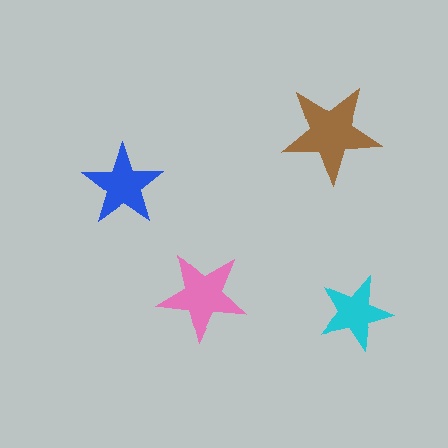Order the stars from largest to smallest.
the brown one, the pink one, the blue one, the cyan one.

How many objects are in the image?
There are 4 objects in the image.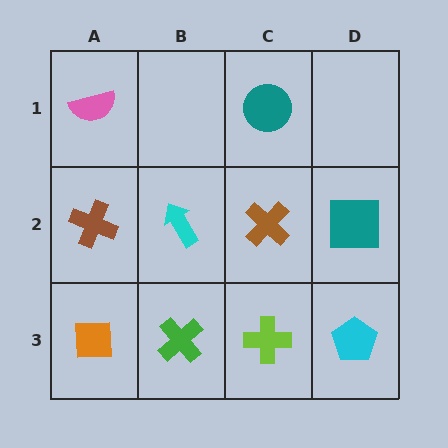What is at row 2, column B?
A cyan arrow.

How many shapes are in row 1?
2 shapes.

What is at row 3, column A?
An orange square.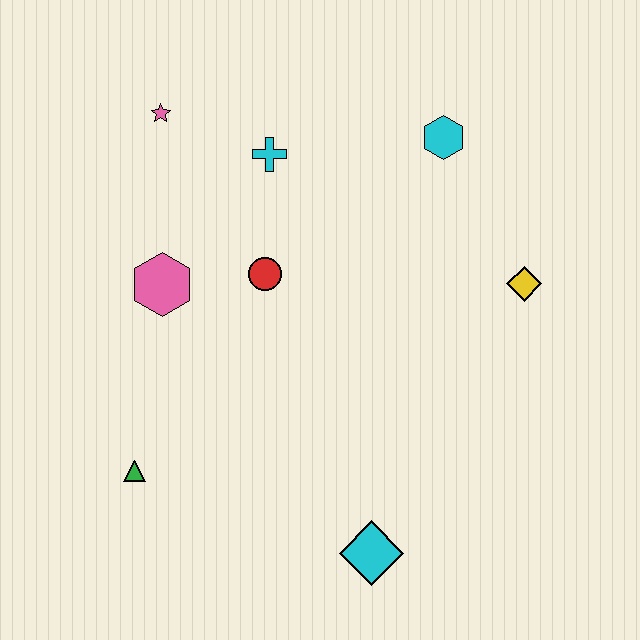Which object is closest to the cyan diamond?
The green triangle is closest to the cyan diamond.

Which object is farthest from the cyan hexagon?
The green triangle is farthest from the cyan hexagon.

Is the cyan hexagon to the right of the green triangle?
Yes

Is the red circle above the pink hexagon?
Yes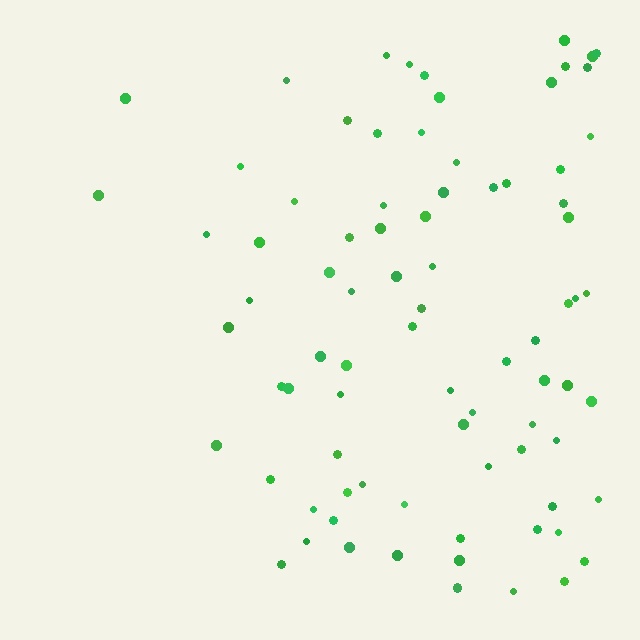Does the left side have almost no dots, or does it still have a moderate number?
Still a moderate number, just noticeably fewer than the right.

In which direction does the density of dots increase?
From left to right, with the right side densest.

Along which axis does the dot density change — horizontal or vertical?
Horizontal.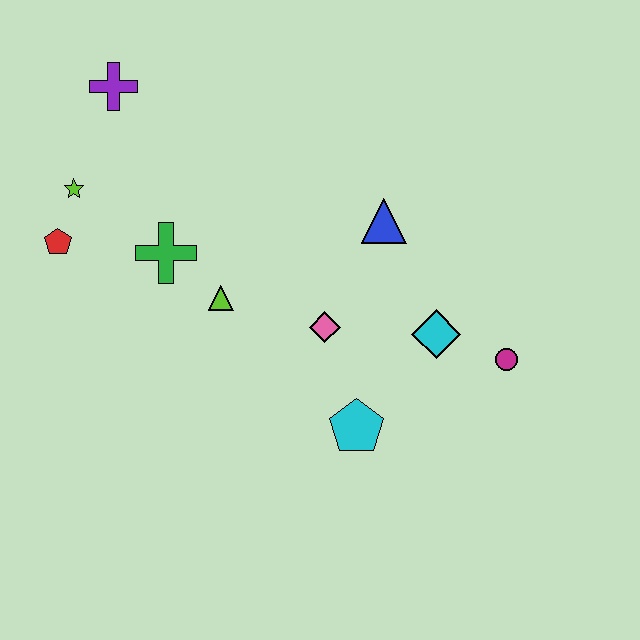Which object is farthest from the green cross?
The magenta circle is farthest from the green cross.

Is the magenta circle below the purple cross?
Yes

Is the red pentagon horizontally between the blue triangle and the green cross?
No